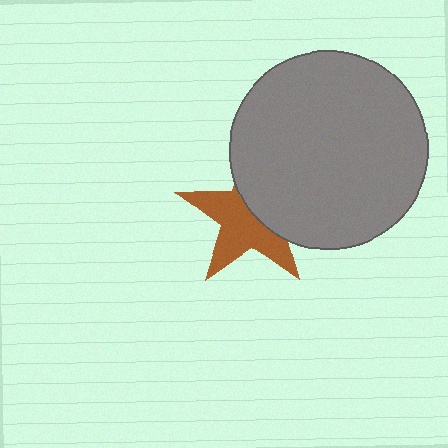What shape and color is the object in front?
The object in front is a gray circle.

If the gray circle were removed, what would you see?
You would see the complete brown star.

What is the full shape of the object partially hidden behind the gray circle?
The partially hidden object is a brown star.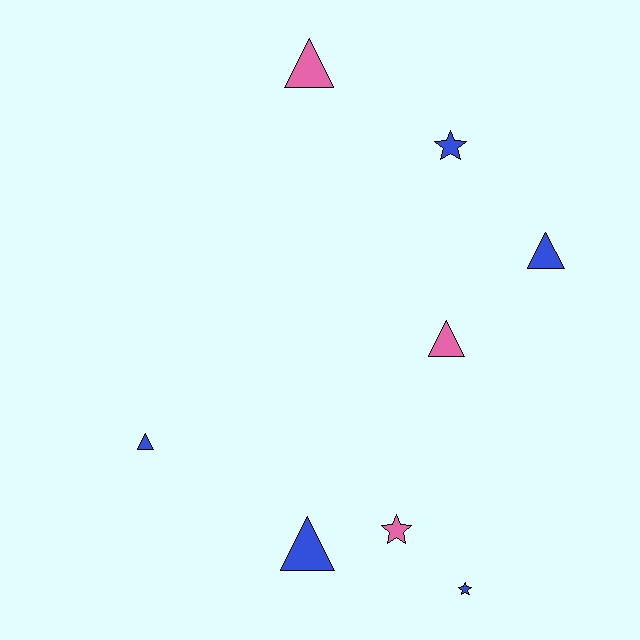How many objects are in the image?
There are 8 objects.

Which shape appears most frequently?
Triangle, with 5 objects.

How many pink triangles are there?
There are 2 pink triangles.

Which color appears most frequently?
Blue, with 5 objects.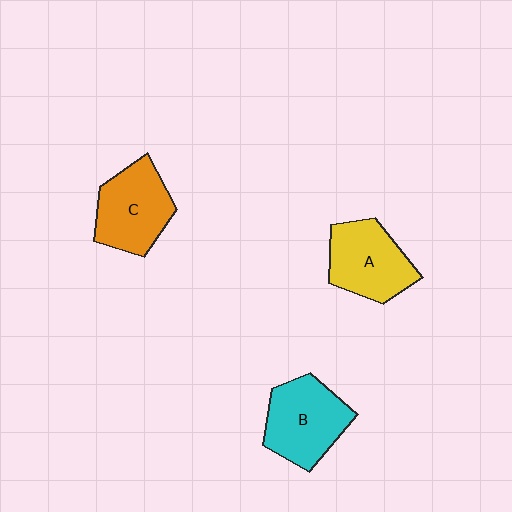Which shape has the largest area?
Shape B (cyan).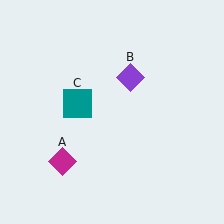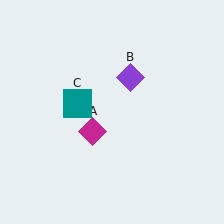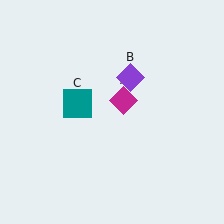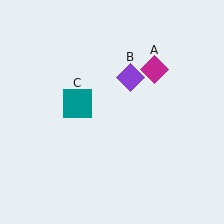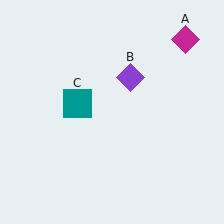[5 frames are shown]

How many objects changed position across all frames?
1 object changed position: magenta diamond (object A).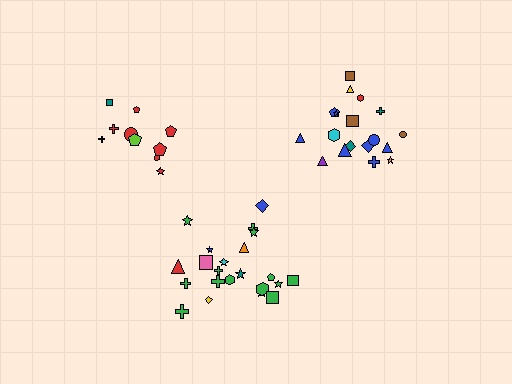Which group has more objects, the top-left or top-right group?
The top-right group.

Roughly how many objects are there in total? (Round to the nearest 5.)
Roughly 50 objects in total.